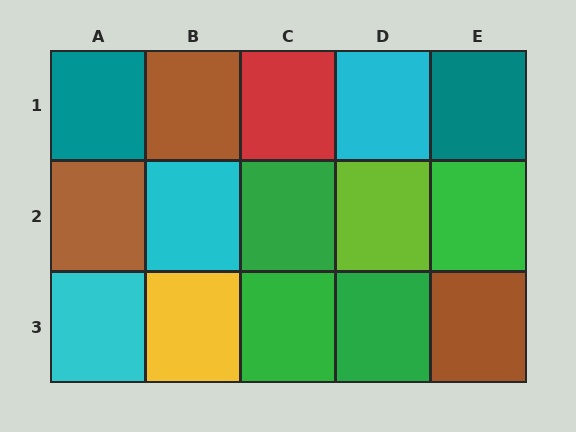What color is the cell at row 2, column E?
Green.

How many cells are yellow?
1 cell is yellow.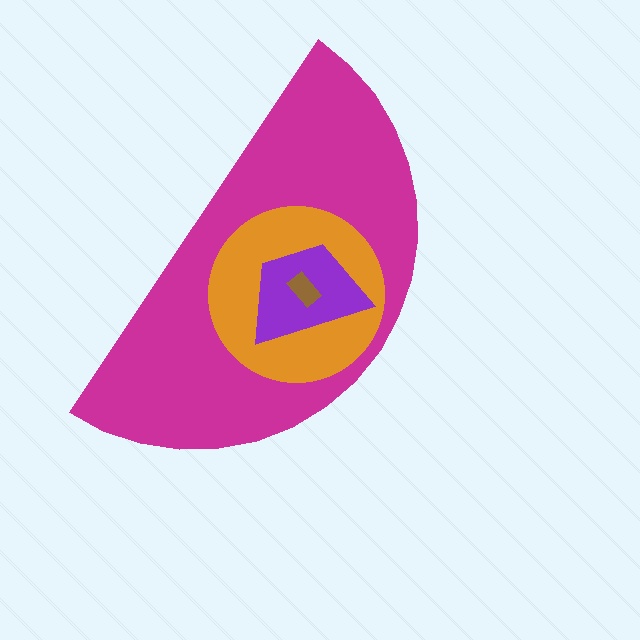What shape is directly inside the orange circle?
The purple trapezoid.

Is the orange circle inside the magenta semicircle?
Yes.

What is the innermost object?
The brown rectangle.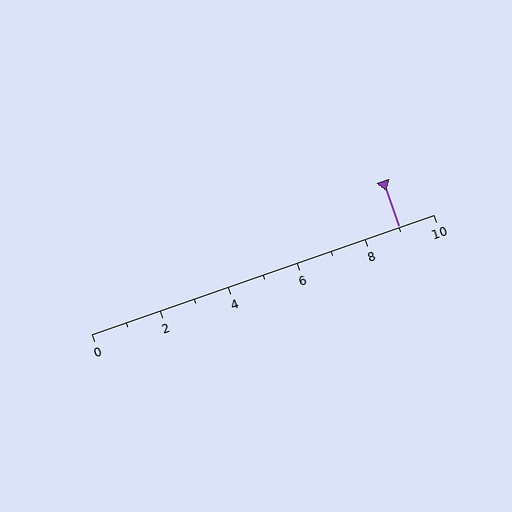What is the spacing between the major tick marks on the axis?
The major ticks are spaced 2 apart.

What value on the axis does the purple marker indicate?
The marker indicates approximately 9.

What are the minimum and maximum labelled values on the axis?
The axis runs from 0 to 10.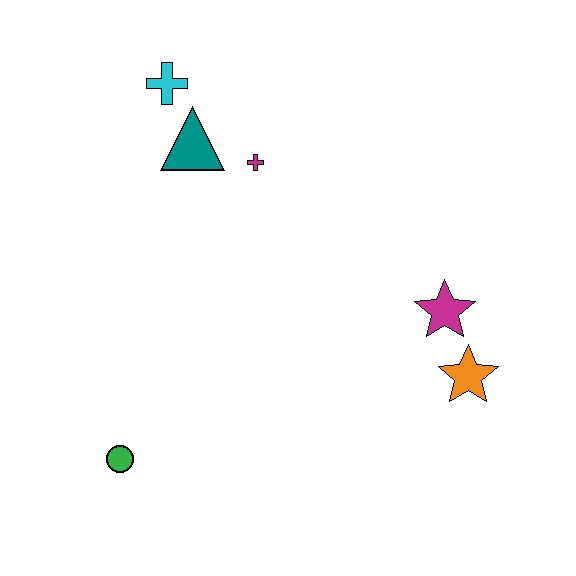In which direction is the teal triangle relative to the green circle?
The teal triangle is above the green circle.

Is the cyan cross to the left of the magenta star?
Yes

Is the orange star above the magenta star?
No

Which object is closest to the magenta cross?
The teal triangle is closest to the magenta cross.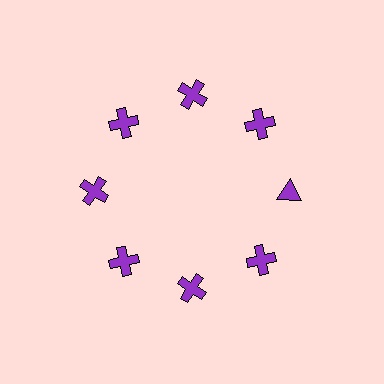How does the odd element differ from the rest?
It has a different shape: triangle instead of cross.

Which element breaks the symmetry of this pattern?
The purple triangle at roughly the 3 o'clock position breaks the symmetry. All other shapes are purple crosses.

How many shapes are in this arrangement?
There are 8 shapes arranged in a ring pattern.